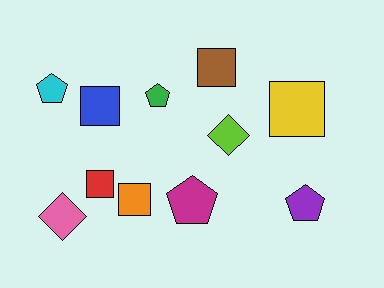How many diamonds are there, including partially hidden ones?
There are 2 diamonds.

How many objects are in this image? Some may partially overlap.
There are 11 objects.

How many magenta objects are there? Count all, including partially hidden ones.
There is 1 magenta object.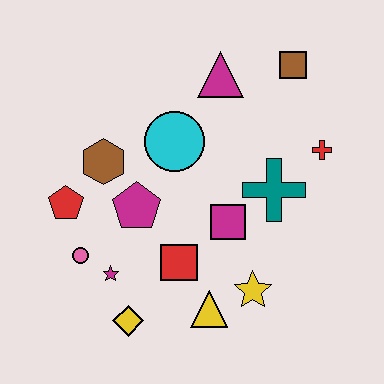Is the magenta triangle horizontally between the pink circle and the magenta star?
No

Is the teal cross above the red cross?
No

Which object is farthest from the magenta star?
The brown square is farthest from the magenta star.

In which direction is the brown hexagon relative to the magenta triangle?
The brown hexagon is to the left of the magenta triangle.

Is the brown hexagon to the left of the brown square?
Yes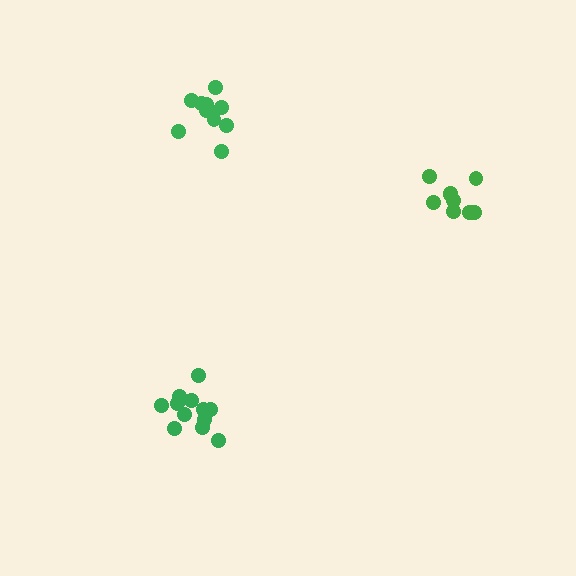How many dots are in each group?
Group 1: 12 dots, Group 2: 9 dots, Group 3: 12 dots (33 total).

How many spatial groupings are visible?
There are 3 spatial groupings.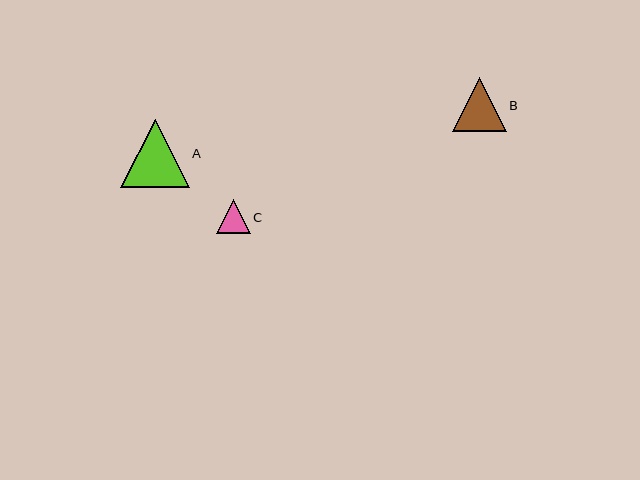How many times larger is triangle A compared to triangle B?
Triangle A is approximately 1.3 times the size of triangle B.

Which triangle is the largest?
Triangle A is the largest with a size of approximately 68 pixels.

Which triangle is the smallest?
Triangle C is the smallest with a size of approximately 34 pixels.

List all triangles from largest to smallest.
From largest to smallest: A, B, C.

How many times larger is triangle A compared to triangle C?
Triangle A is approximately 2.0 times the size of triangle C.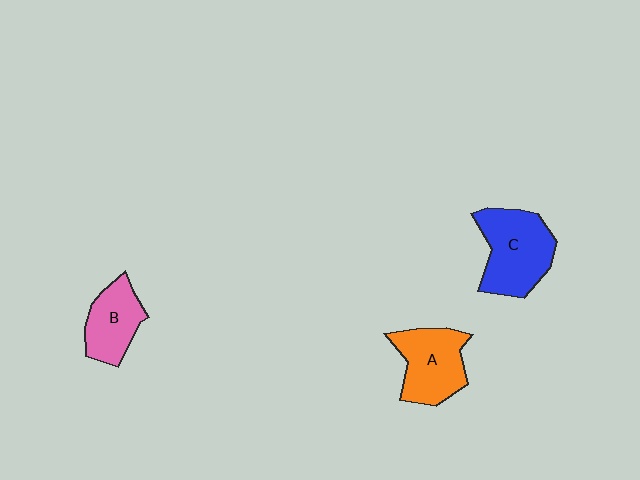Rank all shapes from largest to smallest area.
From largest to smallest: C (blue), A (orange), B (pink).